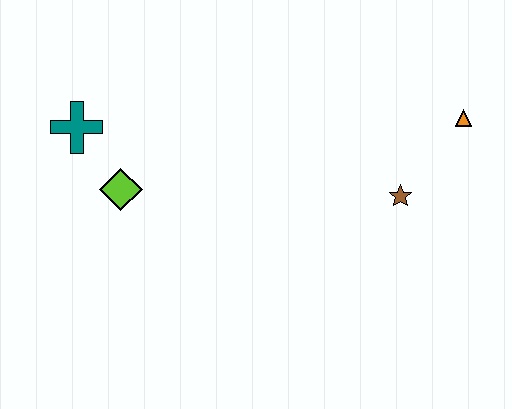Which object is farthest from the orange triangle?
The teal cross is farthest from the orange triangle.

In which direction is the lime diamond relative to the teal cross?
The lime diamond is below the teal cross.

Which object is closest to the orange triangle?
The brown star is closest to the orange triangle.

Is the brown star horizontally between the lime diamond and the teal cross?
No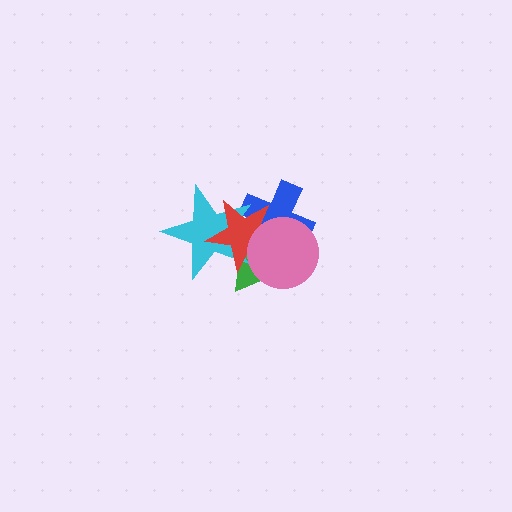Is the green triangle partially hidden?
Yes, it is partially covered by another shape.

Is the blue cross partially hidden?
Yes, it is partially covered by another shape.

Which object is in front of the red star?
The pink circle is in front of the red star.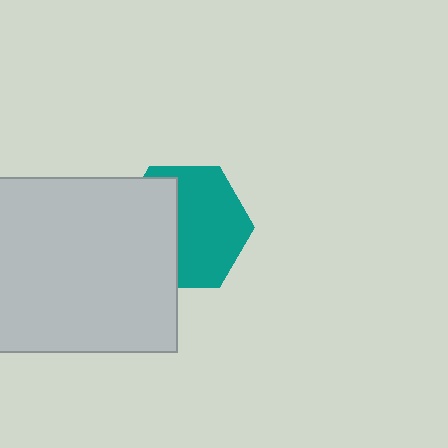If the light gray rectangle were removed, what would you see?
You would see the complete teal hexagon.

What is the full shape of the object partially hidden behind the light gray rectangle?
The partially hidden object is a teal hexagon.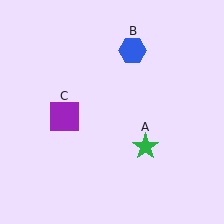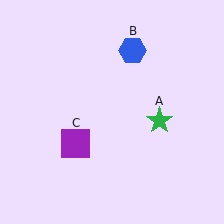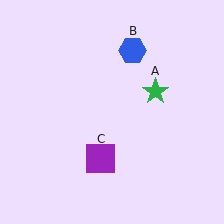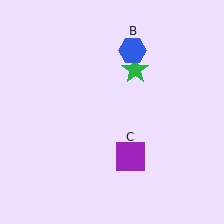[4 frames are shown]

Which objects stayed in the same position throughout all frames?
Blue hexagon (object B) remained stationary.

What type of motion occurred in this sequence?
The green star (object A), purple square (object C) rotated counterclockwise around the center of the scene.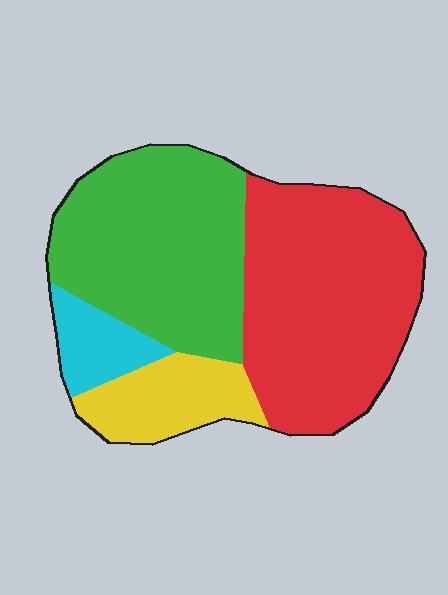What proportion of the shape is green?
Green takes up between a quarter and a half of the shape.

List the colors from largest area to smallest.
From largest to smallest: red, green, yellow, cyan.